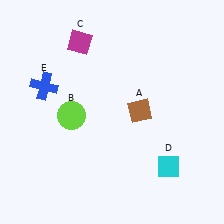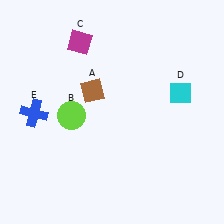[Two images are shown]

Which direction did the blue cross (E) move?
The blue cross (E) moved down.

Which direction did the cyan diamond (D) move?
The cyan diamond (D) moved up.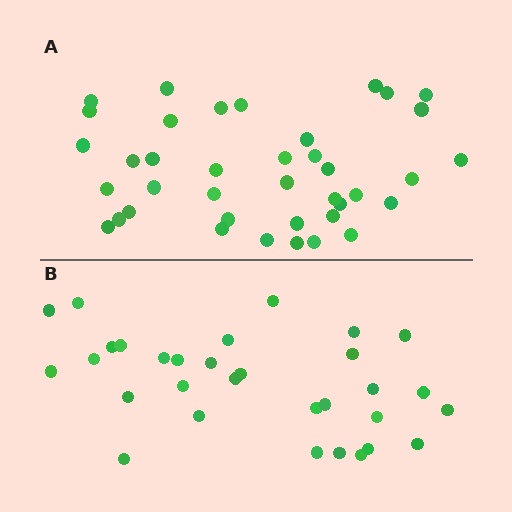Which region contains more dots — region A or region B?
Region A (the top region) has more dots.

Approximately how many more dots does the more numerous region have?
Region A has roughly 8 or so more dots than region B.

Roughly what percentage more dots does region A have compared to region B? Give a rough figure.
About 25% more.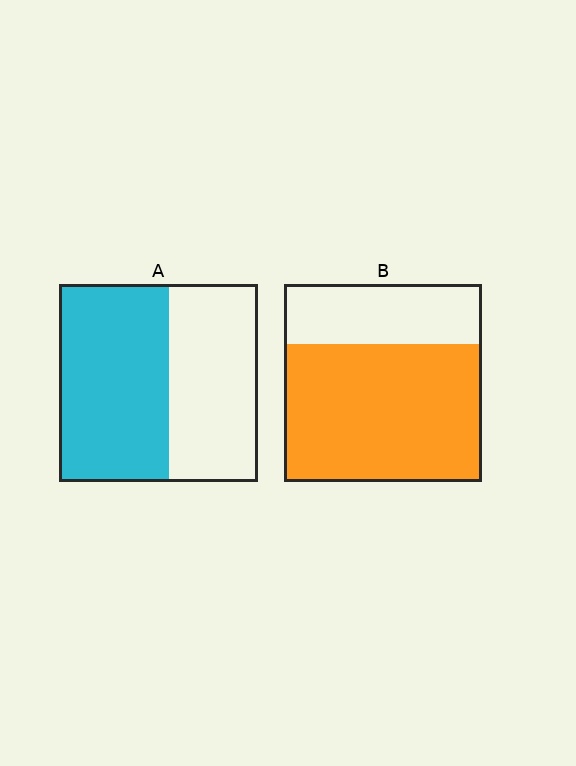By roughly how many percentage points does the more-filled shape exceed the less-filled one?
By roughly 15 percentage points (B over A).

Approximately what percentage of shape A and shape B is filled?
A is approximately 55% and B is approximately 70%.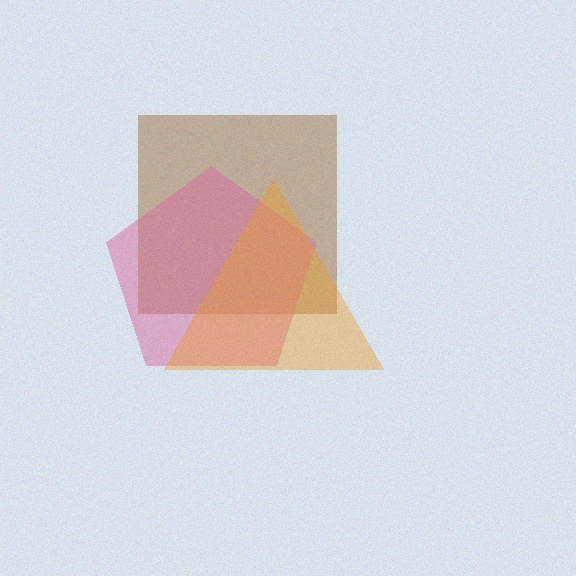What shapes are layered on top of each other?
The layered shapes are: a brown square, a pink pentagon, an orange triangle.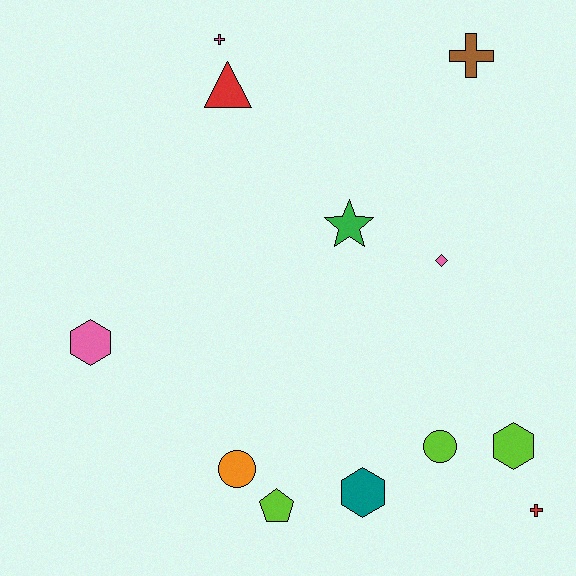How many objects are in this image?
There are 12 objects.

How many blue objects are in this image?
There are no blue objects.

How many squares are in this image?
There are no squares.